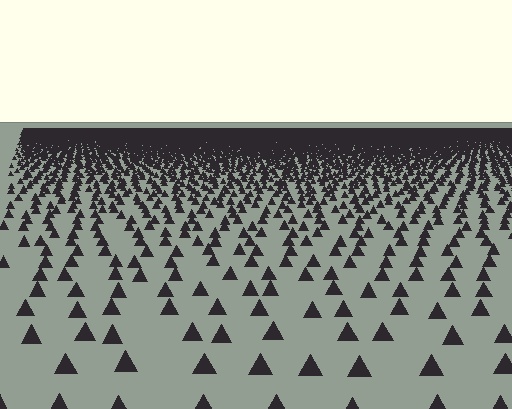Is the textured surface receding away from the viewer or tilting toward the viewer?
The surface is receding away from the viewer. Texture elements get smaller and denser toward the top.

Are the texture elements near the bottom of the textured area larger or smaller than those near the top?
Larger. Near the bottom, elements are closer to the viewer and appear at a bigger on-screen size.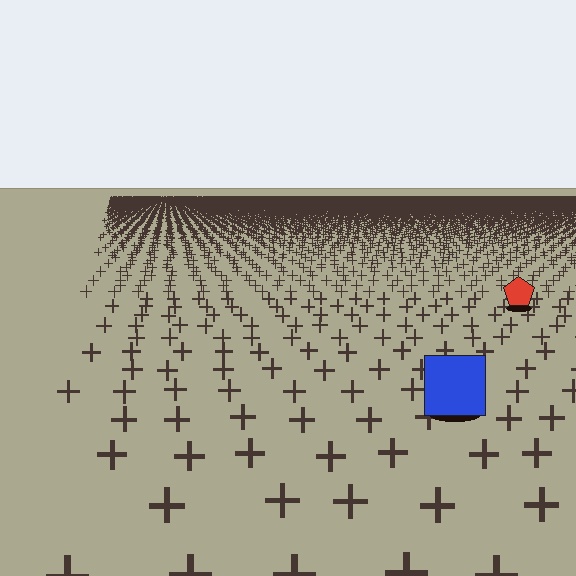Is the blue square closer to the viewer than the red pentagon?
Yes. The blue square is closer — you can tell from the texture gradient: the ground texture is coarser near it.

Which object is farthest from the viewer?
The red pentagon is farthest from the viewer. It appears smaller and the ground texture around it is denser.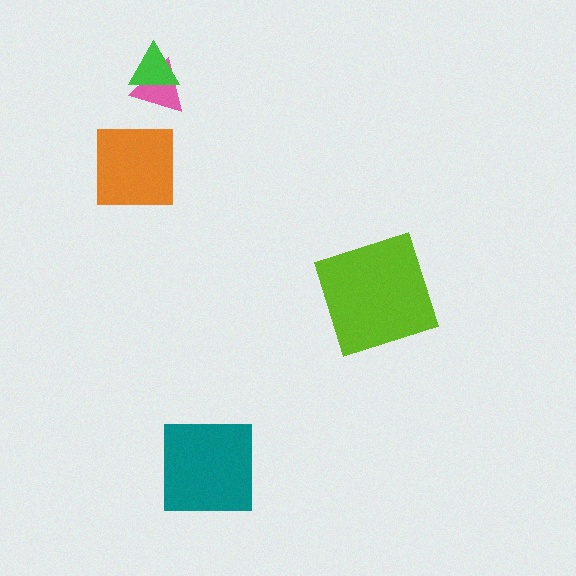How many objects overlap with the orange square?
0 objects overlap with the orange square.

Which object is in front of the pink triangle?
The green triangle is in front of the pink triangle.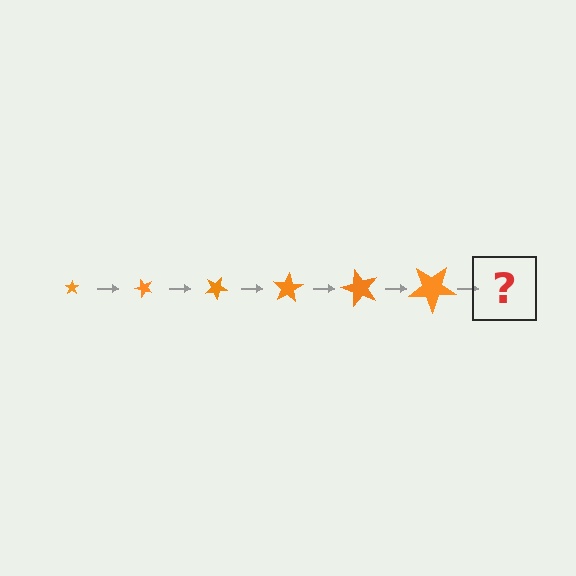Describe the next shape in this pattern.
It should be a star, larger than the previous one and rotated 300 degrees from the start.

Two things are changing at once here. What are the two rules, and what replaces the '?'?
The two rules are that the star grows larger each step and it rotates 50 degrees each step. The '?' should be a star, larger than the previous one and rotated 300 degrees from the start.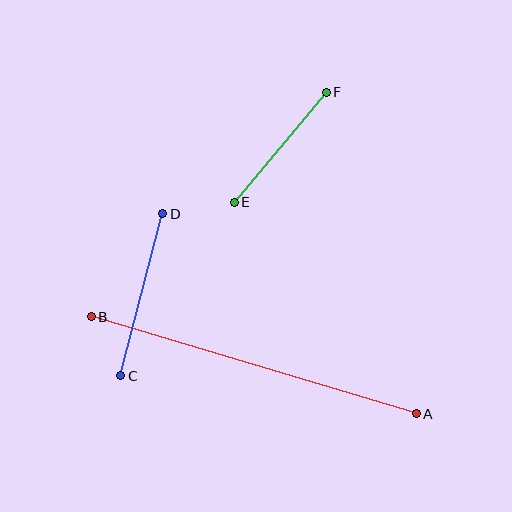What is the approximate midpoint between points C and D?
The midpoint is at approximately (142, 295) pixels.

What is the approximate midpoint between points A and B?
The midpoint is at approximately (254, 365) pixels.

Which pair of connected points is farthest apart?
Points A and B are farthest apart.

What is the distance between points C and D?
The distance is approximately 168 pixels.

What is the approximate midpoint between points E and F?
The midpoint is at approximately (280, 147) pixels.